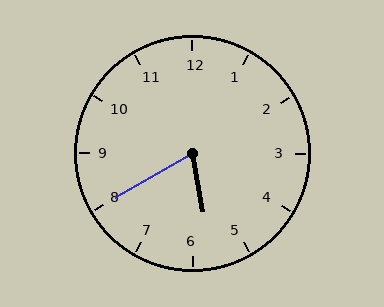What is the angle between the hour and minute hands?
Approximately 70 degrees.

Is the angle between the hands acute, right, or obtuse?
It is acute.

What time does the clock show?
5:40.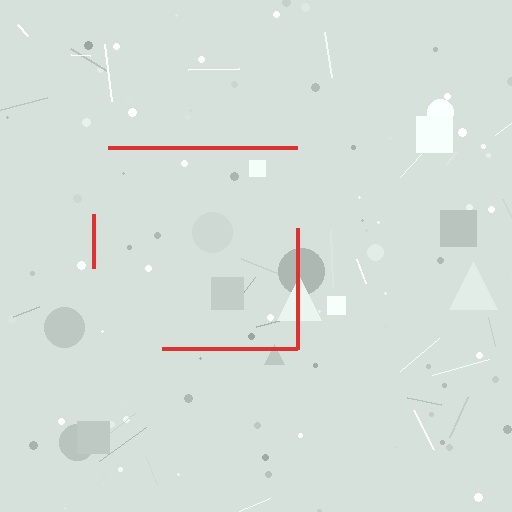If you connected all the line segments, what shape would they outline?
They would outline a square.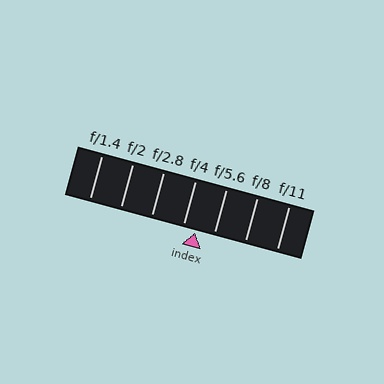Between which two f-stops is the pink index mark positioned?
The index mark is between f/4 and f/5.6.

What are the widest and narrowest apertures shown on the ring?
The widest aperture shown is f/1.4 and the narrowest is f/11.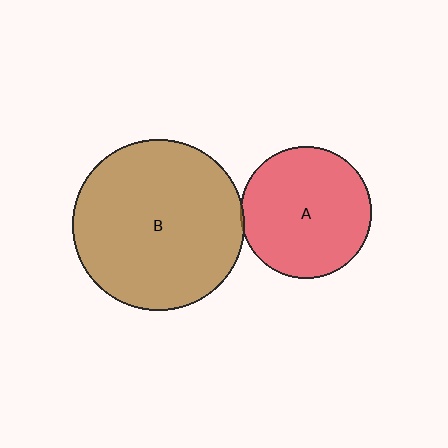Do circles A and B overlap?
Yes.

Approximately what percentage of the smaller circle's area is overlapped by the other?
Approximately 5%.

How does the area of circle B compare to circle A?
Approximately 1.7 times.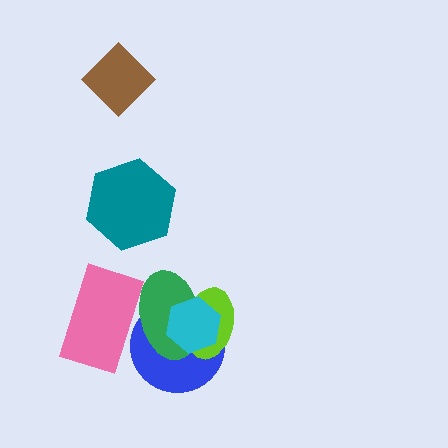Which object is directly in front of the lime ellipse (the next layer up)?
The green ellipse is directly in front of the lime ellipse.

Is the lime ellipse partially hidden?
Yes, it is partially covered by another shape.